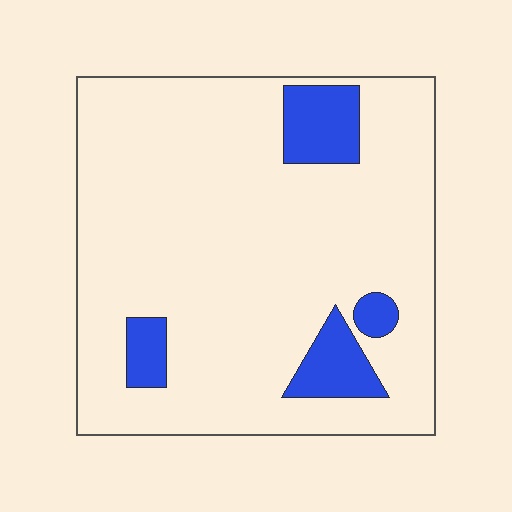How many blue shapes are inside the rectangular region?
4.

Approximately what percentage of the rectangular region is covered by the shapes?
Approximately 10%.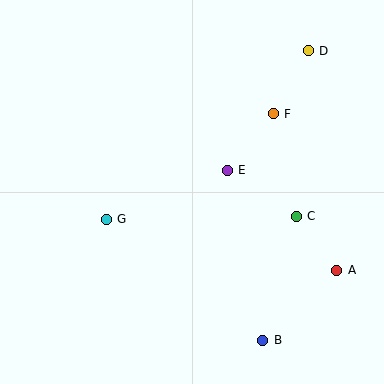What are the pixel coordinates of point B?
Point B is at (263, 340).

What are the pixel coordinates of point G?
Point G is at (106, 219).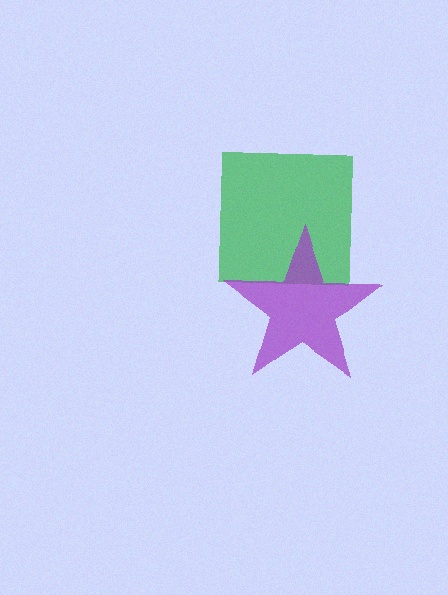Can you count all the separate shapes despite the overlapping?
Yes, there are 2 separate shapes.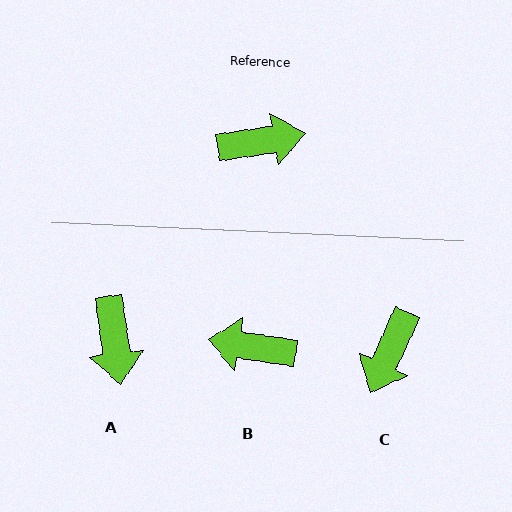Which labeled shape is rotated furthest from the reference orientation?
B, about 162 degrees away.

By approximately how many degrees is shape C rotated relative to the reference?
Approximately 124 degrees clockwise.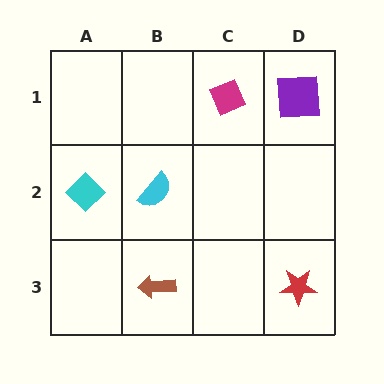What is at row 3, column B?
A brown arrow.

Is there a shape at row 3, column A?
No, that cell is empty.